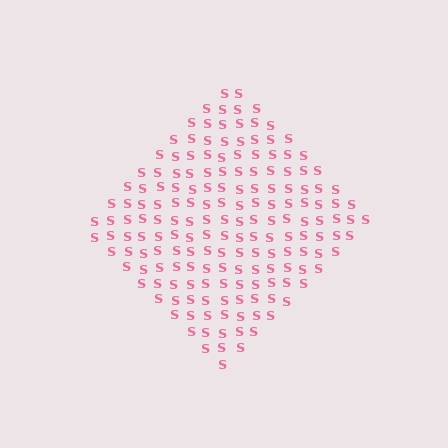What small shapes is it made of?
It is made of small letter S's.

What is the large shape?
The large shape is a diamond.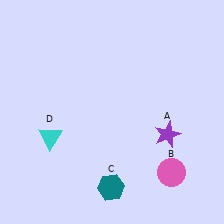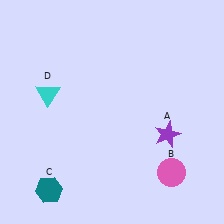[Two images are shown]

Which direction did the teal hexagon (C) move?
The teal hexagon (C) moved left.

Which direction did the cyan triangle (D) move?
The cyan triangle (D) moved up.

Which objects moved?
The objects that moved are: the teal hexagon (C), the cyan triangle (D).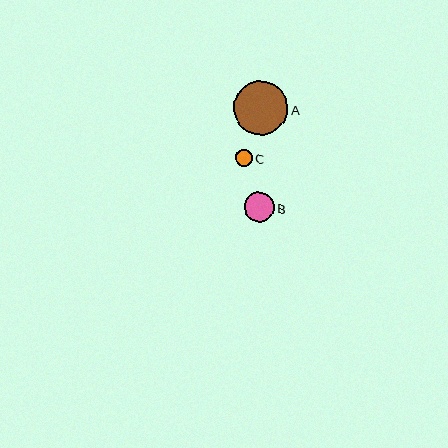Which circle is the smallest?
Circle C is the smallest with a size of approximately 17 pixels.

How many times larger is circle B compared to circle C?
Circle B is approximately 1.8 times the size of circle C.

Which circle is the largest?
Circle A is the largest with a size of approximately 54 pixels.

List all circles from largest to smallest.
From largest to smallest: A, B, C.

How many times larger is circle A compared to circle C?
Circle A is approximately 3.2 times the size of circle C.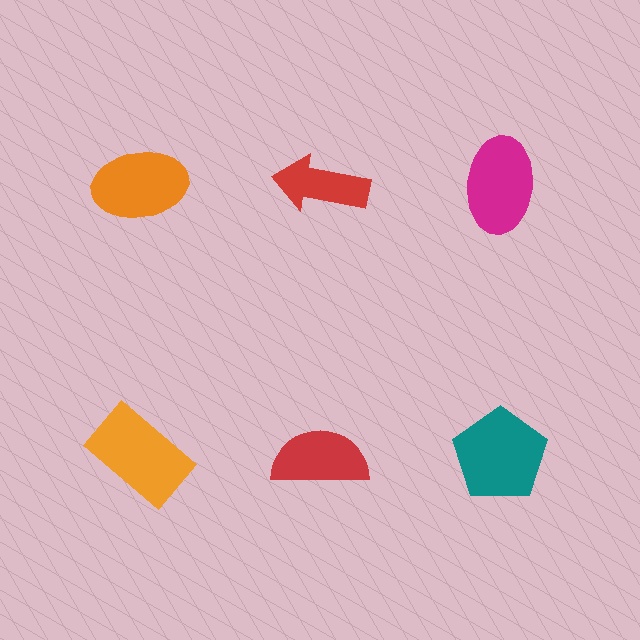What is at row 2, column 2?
A red semicircle.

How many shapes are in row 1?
3 shapes.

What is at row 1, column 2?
A red arrow.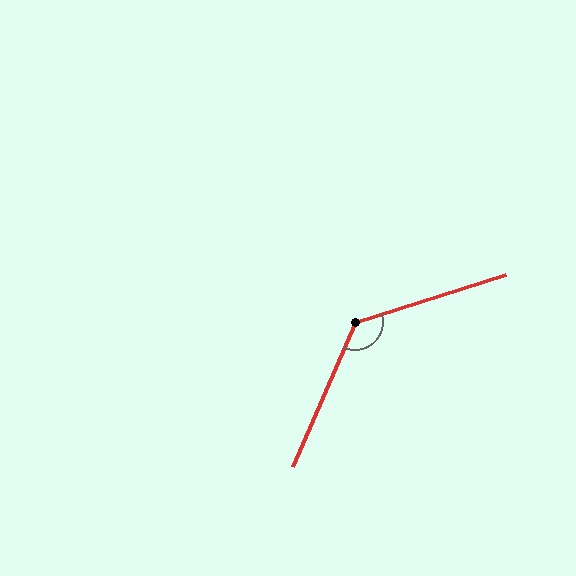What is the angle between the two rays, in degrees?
Approximately 131 degrees.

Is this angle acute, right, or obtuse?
It is obtuse.